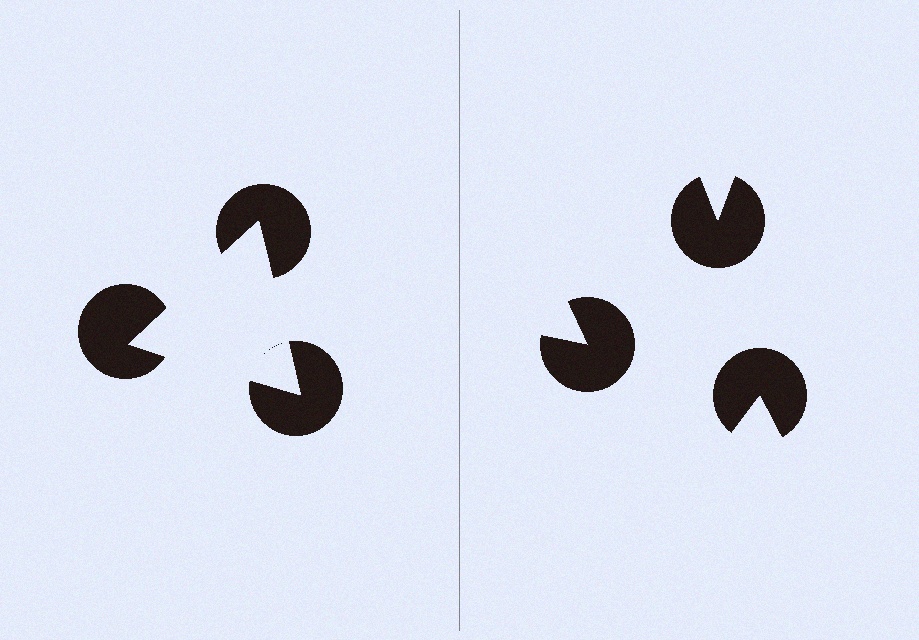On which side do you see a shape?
An illusory triangle appears on the left side. On the right side the wedge cuts are rotated, so no coherent shape forms.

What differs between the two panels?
The pac-man discs are positioned identically on both sides; only the wedge orientations differ. On the left they align to a triangle; on the right they are misaligned.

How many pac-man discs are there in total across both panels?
6 — 3 on each side.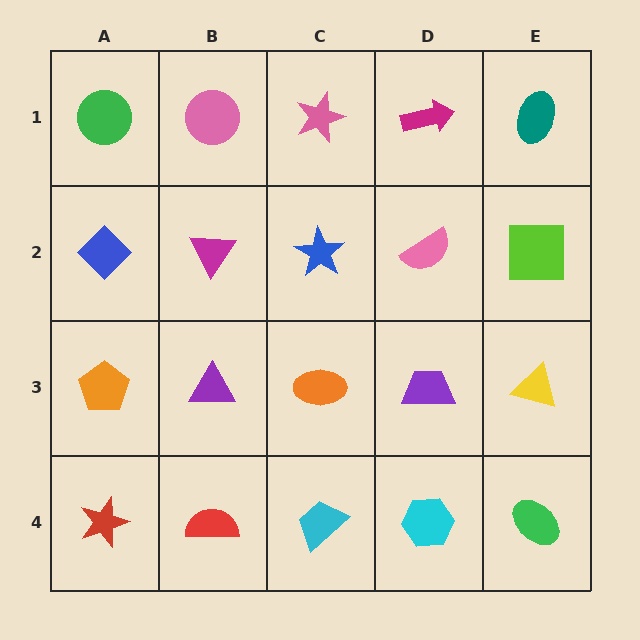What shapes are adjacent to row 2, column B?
A pink circle (row 1, column B), a purple triangle (row 3, column B), a blue diamond (row 2, column A), a blue star (row 2, column C).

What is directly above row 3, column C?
A blue star.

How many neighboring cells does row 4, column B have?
3.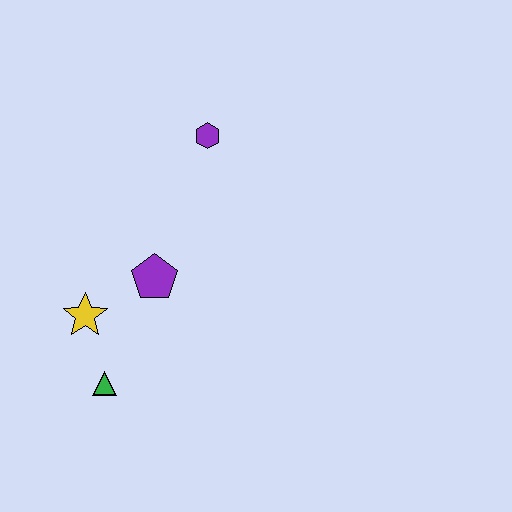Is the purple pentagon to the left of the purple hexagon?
Yes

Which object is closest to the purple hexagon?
The purple pentagon is closest to the purple hexagon.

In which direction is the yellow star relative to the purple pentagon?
The yellow star is to the left of the purple pentagon.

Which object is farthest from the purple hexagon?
The green triangle is farthest from the purple hexagon.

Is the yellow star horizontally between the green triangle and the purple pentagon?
No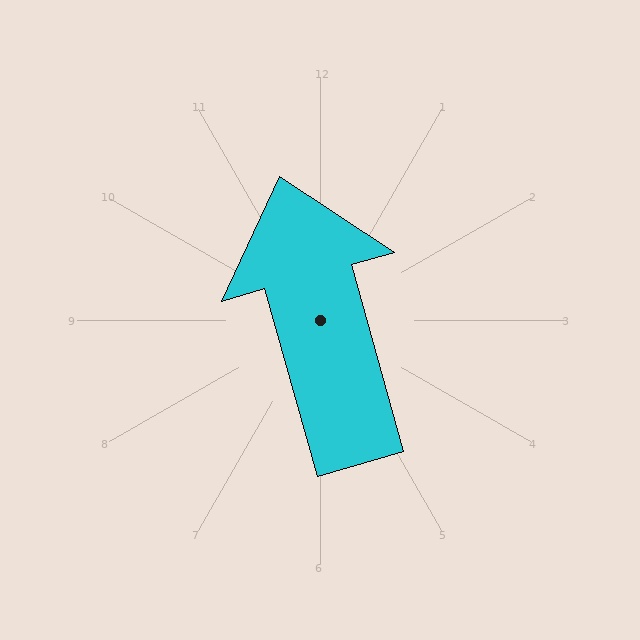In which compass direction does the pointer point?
North.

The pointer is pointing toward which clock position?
Roughly 11 o'clock.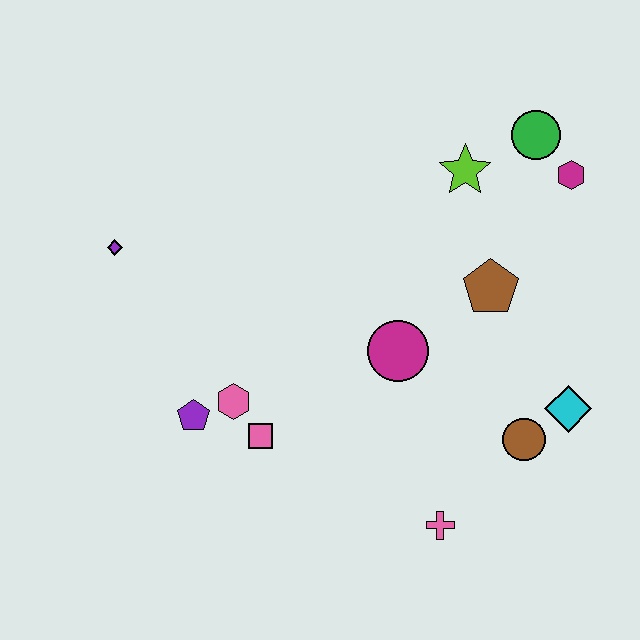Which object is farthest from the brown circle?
The purple diamond is farthest from the brown circle.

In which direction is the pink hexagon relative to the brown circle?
The pink hexagon is to the left of the brown circle.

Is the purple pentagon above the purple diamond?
No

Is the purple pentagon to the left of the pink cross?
Yes